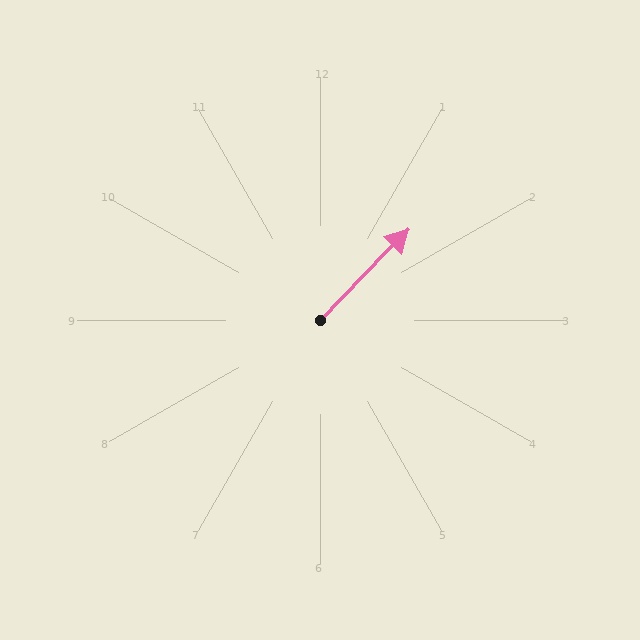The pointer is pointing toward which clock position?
Roughly 1 o'clock.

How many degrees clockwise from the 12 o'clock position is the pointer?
Approximately 44 degrees.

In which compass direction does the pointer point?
Northeast.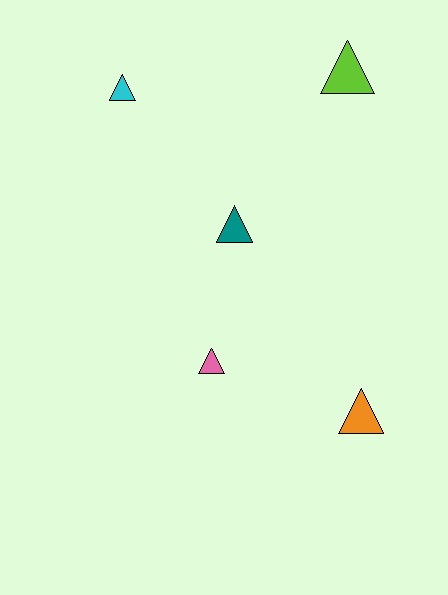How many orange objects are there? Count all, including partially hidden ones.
There is 1 orange object.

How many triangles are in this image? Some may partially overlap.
There are 5 triangles.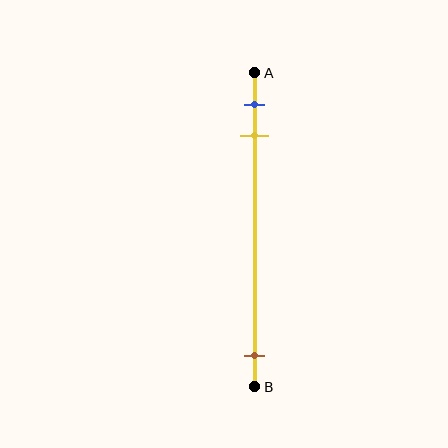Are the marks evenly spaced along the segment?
No, the marks are not evenly spaced.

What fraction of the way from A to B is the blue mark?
The blue mark is approximately 10% (0.1) of the way from A to B.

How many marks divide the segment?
There are 3 marks dividing the segment.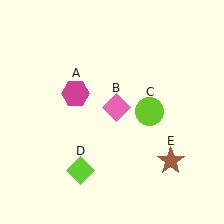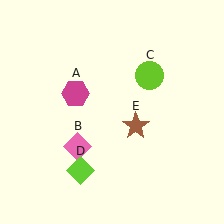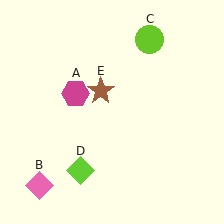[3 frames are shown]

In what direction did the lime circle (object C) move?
The lime circle (object C) moved up.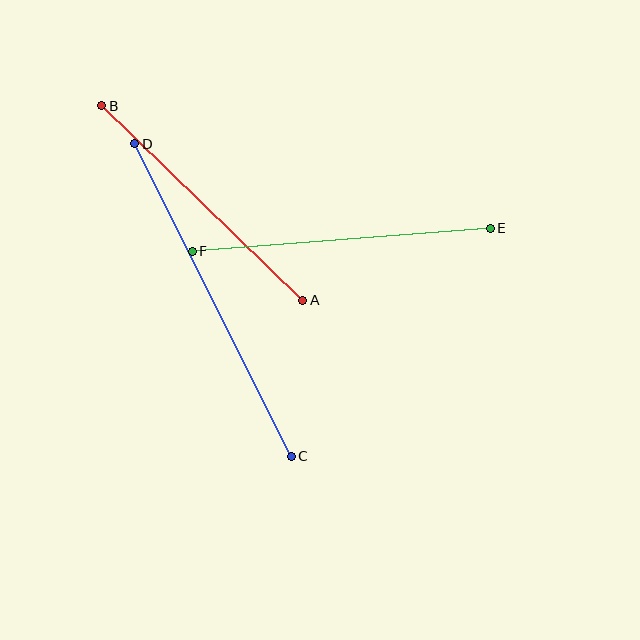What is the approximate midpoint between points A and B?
The midpoint is at approximately (202, 203) pixels.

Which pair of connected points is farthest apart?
Points C and D are farthest apart.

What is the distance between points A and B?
The distance is approximately 279 pixels.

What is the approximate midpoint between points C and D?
The midpoint is at approximately (213, 300) pixels.